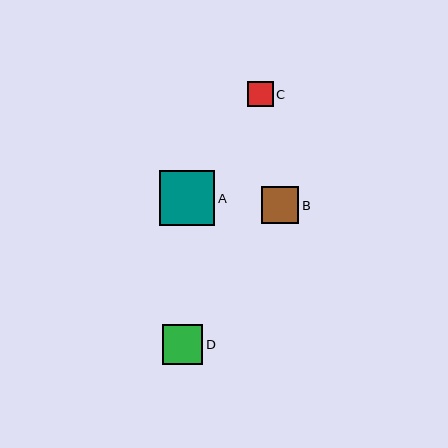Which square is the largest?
Square A is the largest with a size of approximately 55 pixels.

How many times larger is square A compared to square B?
Square A is approximately 1.5 times the size of square B.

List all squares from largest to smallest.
From largest to smallest: A, D, B, C.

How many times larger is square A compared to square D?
Square A is approximately 1.4 times the size of square D.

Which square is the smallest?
Square C is the smallest with a size of approximately 25 pixels.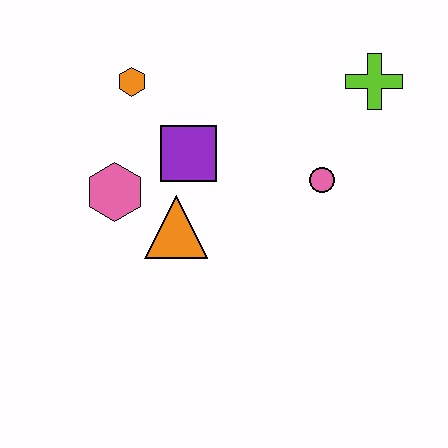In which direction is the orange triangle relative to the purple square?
The orange triangle is below the purple square.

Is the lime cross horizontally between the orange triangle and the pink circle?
No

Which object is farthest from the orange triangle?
The lime cross is farthest from the orange triangle.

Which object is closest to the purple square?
The orange triangle is closest to the purple square.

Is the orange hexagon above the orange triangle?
Yes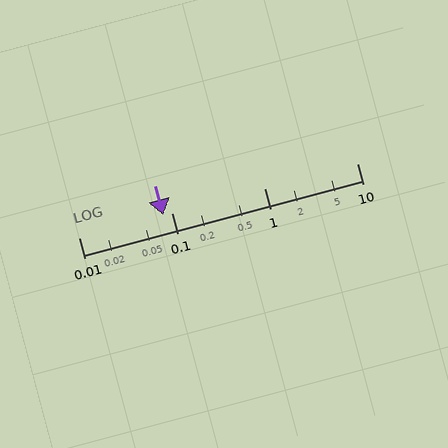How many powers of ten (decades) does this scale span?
The scale spans 3 decades, from 0.01 to 10.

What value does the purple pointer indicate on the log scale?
The pointer indicates approximately 0.081.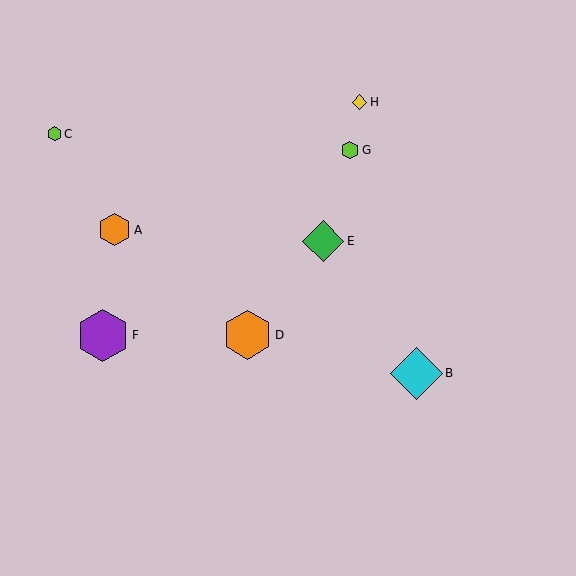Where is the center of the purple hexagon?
The center of the purple hexagon is at (103, 335).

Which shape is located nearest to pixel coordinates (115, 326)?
The purple hexagon (labeled F) at (103, 335) is nearest to that location.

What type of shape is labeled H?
Shape H is a yellow diamond.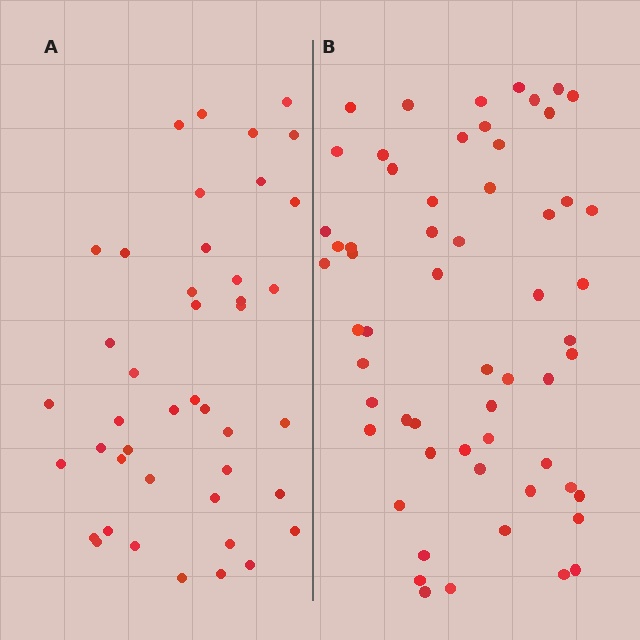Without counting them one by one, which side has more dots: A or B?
Region B (the right region) has more dots.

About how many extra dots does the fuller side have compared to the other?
Region B has approximately 15 more dots than region A.